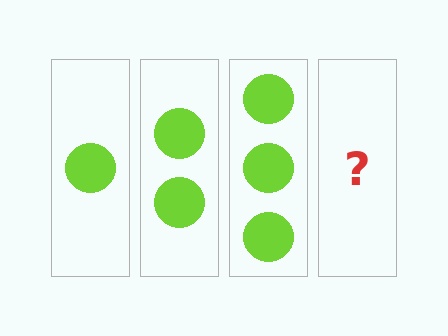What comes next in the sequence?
The next element should be 4 circles.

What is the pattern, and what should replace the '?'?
The pattern is that each step adds one more circle. The '?' should be 4 circles.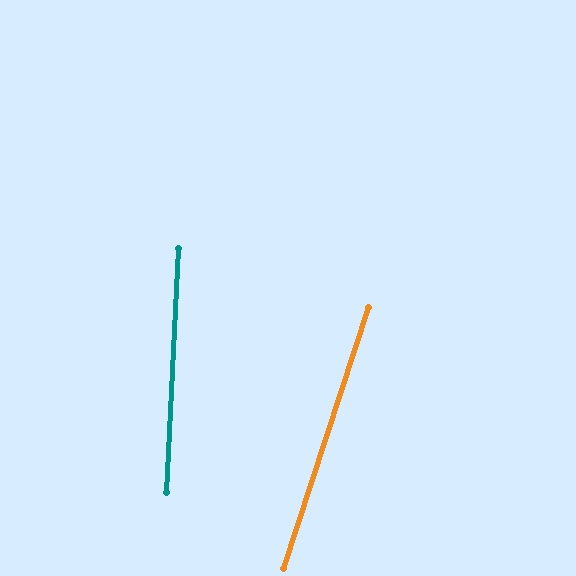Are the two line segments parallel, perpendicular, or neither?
Neither parallel nor perpendicular — they differ by about 15°.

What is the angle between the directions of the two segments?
Approximately 15 degrees.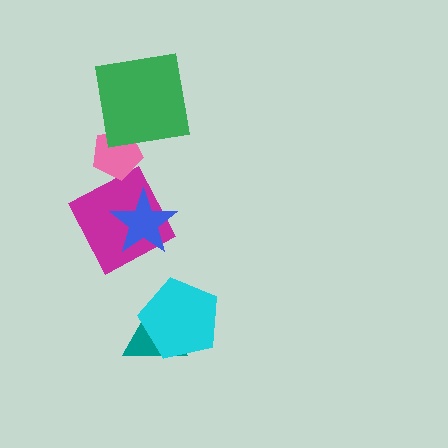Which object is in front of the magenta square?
The blue star is in front of the magenta square.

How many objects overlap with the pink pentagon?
1 object overlaps with the pink pentagon.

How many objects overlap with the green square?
1 object overlaps with the green square.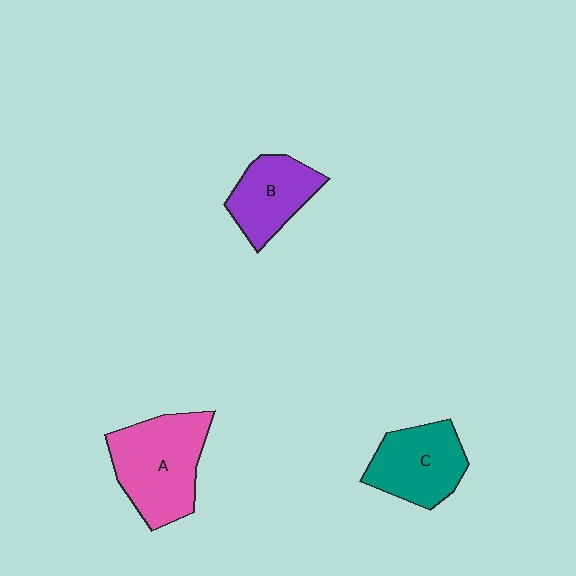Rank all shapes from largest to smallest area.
From largest to smallest: A (pink), C (teal), B (purple).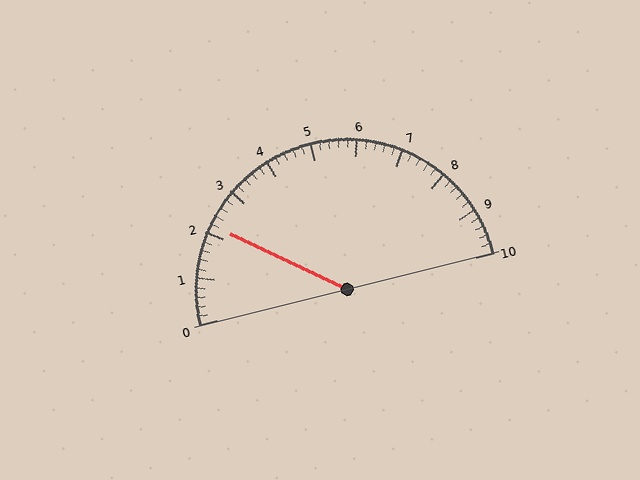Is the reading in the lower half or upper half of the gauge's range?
The reading is in the lower half of the range (0 to 10).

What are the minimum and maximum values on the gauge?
The gauge ranges from 0 to 10.